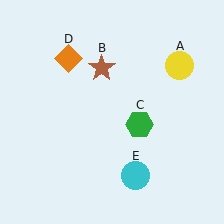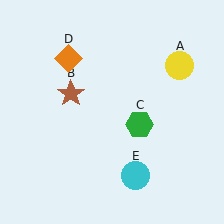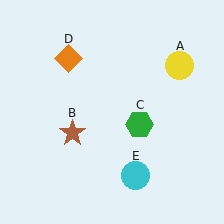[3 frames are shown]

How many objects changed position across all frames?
1 object changed position: brown star (object B).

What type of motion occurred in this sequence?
The brown star (object B) rotated counterclockwise around the center of the scene.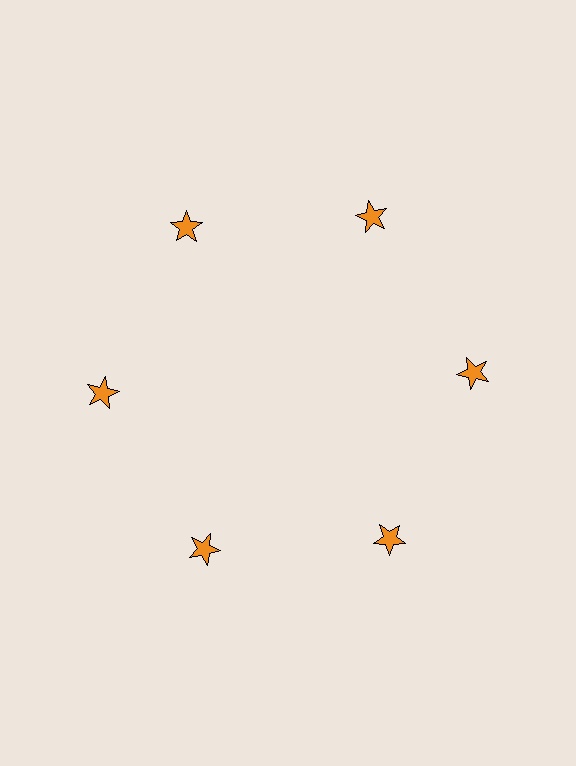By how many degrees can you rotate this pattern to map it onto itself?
The pattern maps onto itself every 60 degrees of rotation.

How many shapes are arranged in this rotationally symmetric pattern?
There are 6 shapes, arranged in 6 groups of 1.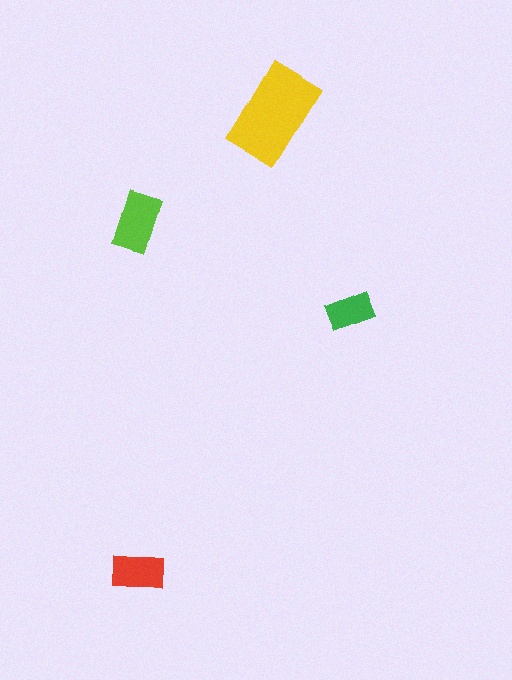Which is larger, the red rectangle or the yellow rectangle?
The yellow one.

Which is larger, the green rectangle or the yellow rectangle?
The yellow one.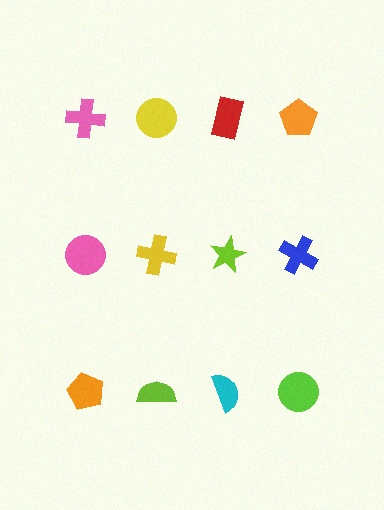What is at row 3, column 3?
A cyan semicircle.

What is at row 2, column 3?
A lime star.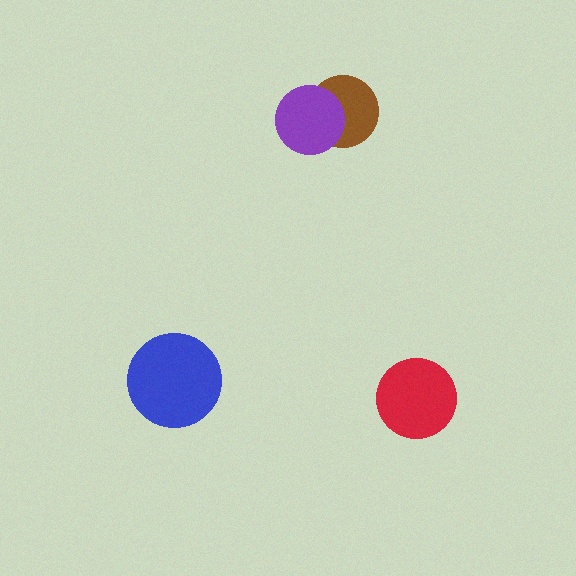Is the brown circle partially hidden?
Yes, it is partially covered by another shape.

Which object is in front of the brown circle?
The purple circle is in front of the brown circle.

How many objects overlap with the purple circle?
1 object overlaps with the purple circle.